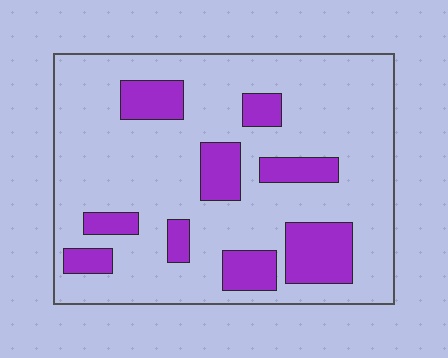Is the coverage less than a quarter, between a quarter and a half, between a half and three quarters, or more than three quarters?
Less than a quarter.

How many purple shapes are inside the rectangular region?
9.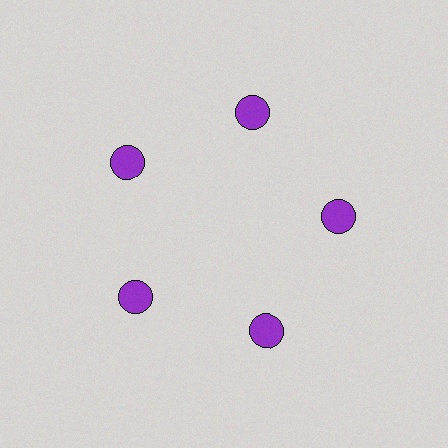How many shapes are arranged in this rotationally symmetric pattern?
There are 5 shapes, arranged in 5 groups of 1.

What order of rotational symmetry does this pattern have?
This pattern has 5-fold rotational symmetry.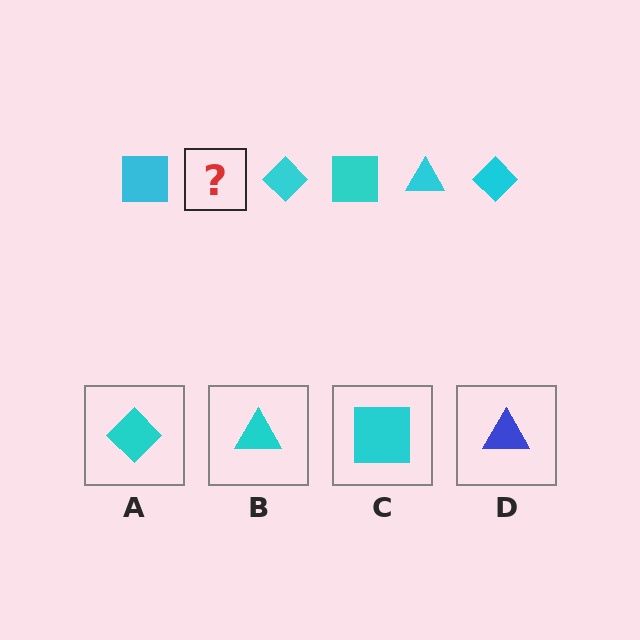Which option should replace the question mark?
Option B.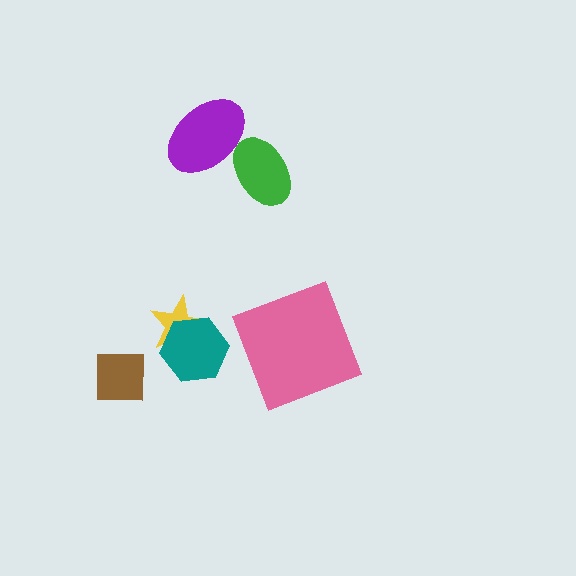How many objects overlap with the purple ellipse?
1 object overlaps with the purple ellipse.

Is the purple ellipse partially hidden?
Yes, it is partially covered by another shape.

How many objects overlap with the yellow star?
1 object overlaps with the yellow star.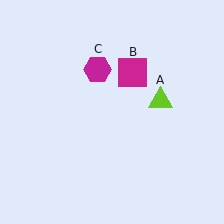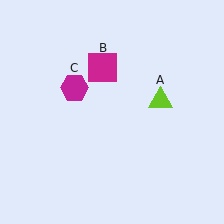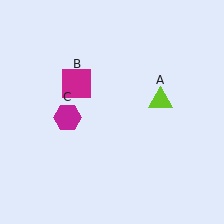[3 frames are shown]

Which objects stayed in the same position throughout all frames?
Lime triangle (object A) remained stationary.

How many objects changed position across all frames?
2 objects changed position: magenta square (object B), magenta hexagon (object C).